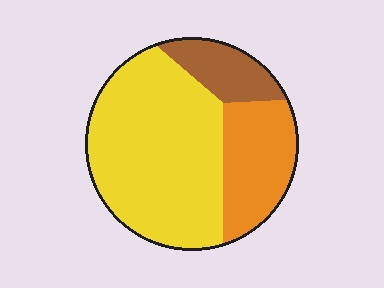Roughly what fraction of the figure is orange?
Orange takes up about one quarter (1/4) of the figure.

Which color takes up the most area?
Yellow, at roughly 60%.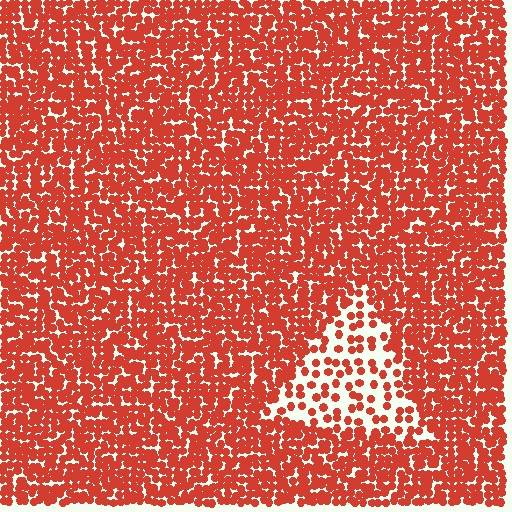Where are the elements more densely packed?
The elements are more densely packed outside the triangle boundary.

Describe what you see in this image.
The image contains small red elements arranged at two different densities. A triangle-shaped region is visible where the elements are less densely packed than the surrounding area.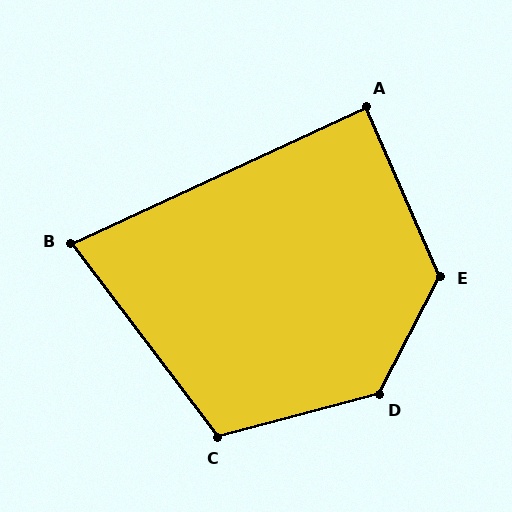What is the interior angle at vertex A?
Approximately 89 degrees (approximately right).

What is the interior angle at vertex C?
Approximately 112 degrees (obtuse).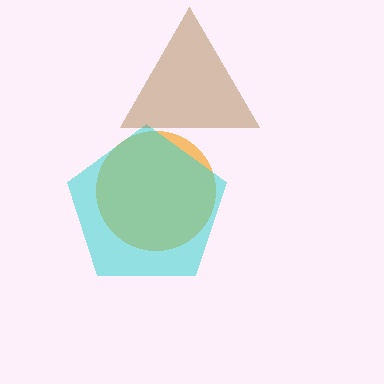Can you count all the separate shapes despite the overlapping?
Yes, there are 3 separate shapes.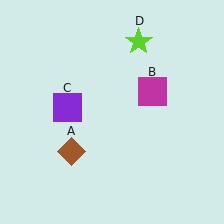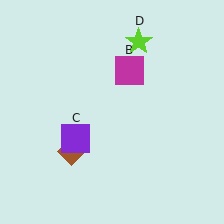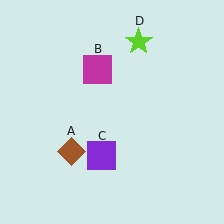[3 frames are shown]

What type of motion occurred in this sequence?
The magenta square (object B), purple square (object C) rotated counterclockwise around the center of the scene.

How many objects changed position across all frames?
2 objects changed position: magenta square (object B), purple square (object C).